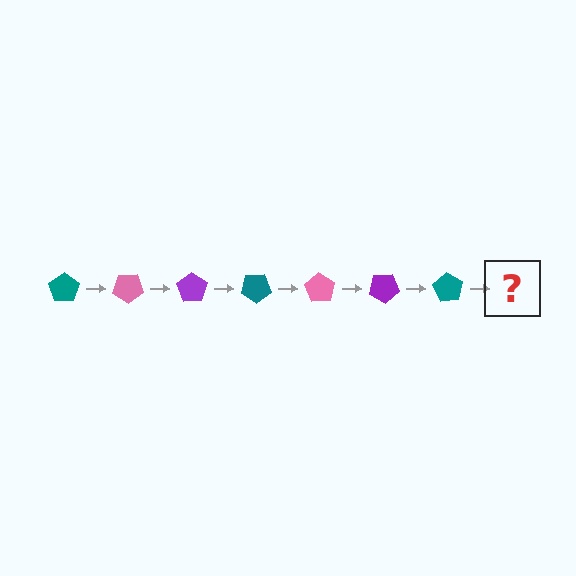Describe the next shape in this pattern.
It should be a pink pentagon, rotated 245 degrees from the start.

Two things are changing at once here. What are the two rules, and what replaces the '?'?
The two rules are that it rotates 35 degrees each step and the color cycles through teal, pink, and purple. The '?' should be a pink pentagon, rotated 245 degrees from the start.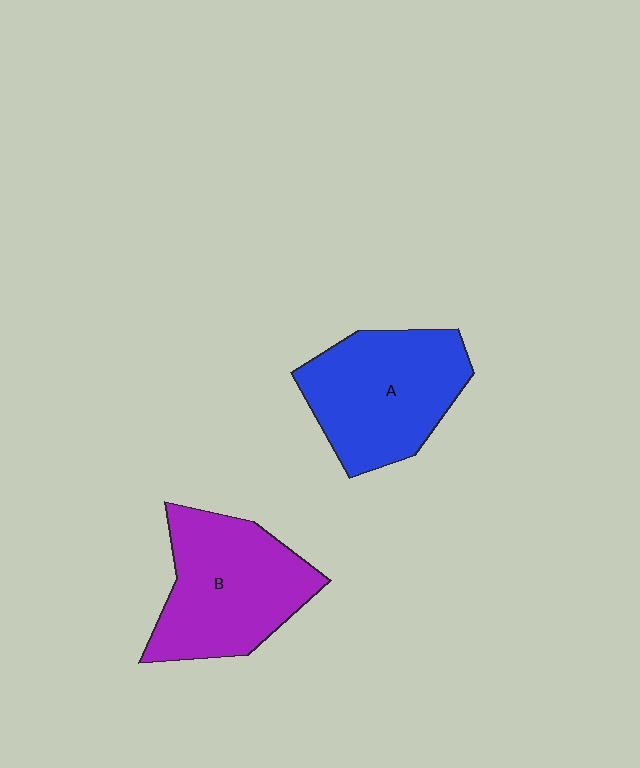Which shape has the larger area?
Shape B (purple).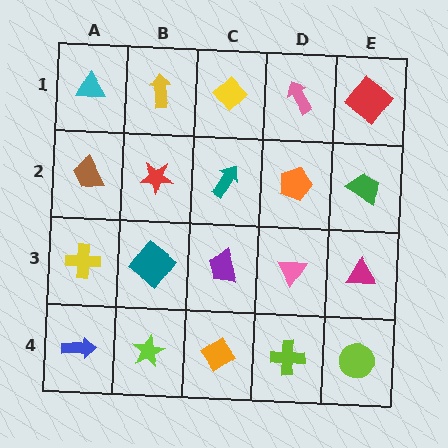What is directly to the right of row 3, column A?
A teal diamond.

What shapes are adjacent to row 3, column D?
An orange pentagon (row 2, column D), a lime cross (row 4, column D), a purple trapezoid (row 3, column C), a magenta triangle (row 3, column E).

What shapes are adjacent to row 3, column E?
A green trapezoid (row 2, column E), a lime circle (row 4, column E), a pink triangle (row 3, column D).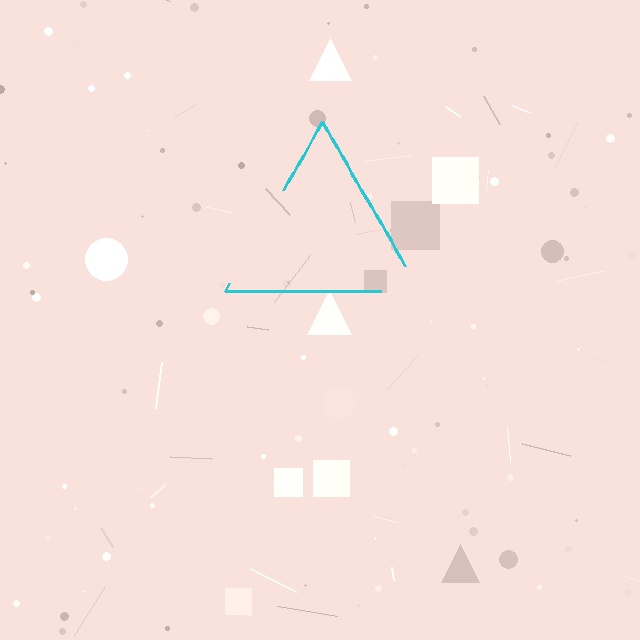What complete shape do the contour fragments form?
The contour fragments form a triangle.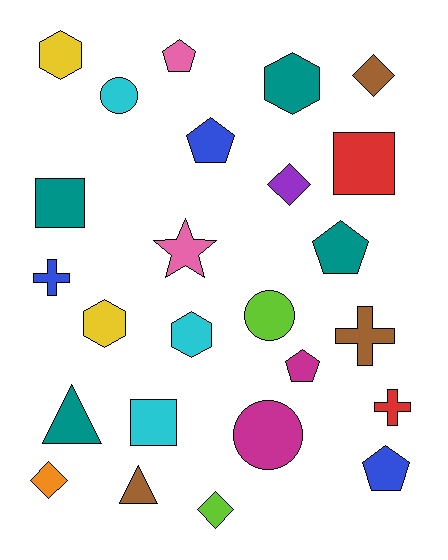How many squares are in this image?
There are 3 squares.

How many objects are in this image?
There are 25 objects.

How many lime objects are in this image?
There are 2 lime objects.